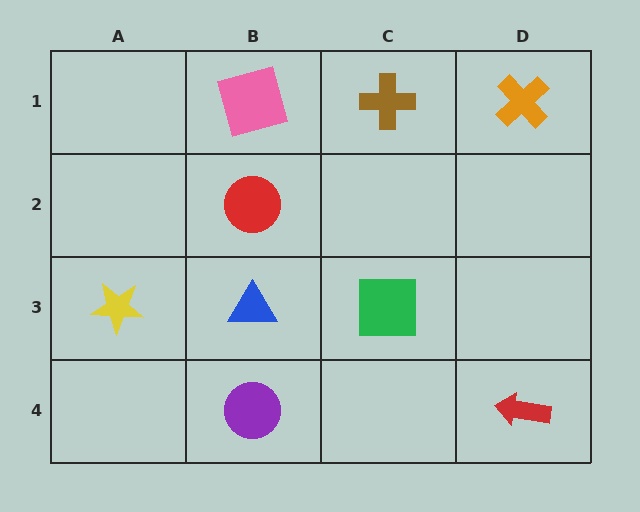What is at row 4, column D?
A red arrow.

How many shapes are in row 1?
3 shapes.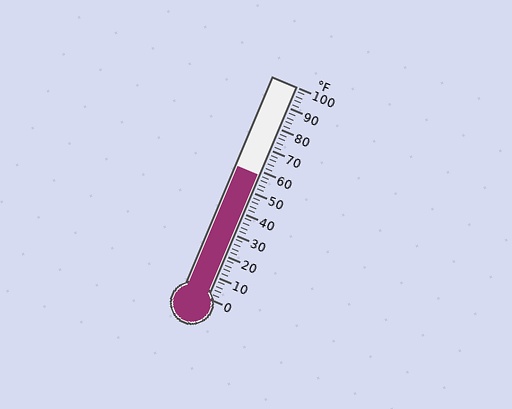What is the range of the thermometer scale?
The thermometer scale ranges from 0°F to 100°F.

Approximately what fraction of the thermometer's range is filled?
The thermometer is filled to approximately 60% of its range.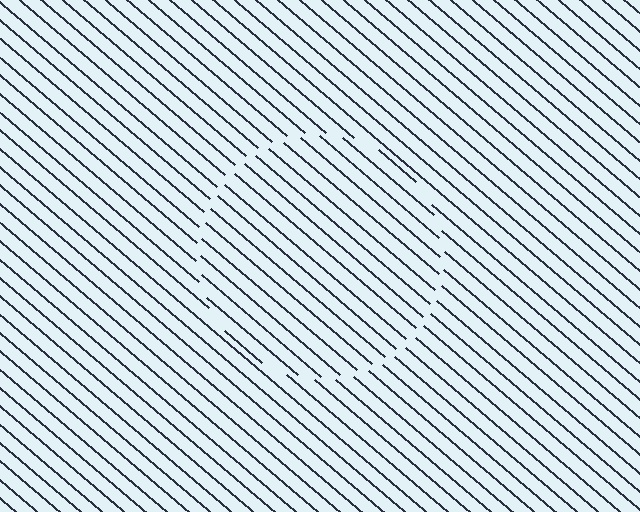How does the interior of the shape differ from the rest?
The interior of the shape contains the same grating, shifted by half a period — the contour is defined by the phase discontinuity where line-ends from the inner and outer gratings abut.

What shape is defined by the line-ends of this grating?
An illusory circle. The interior of the shape contains the same grating, shifted by half a period — the contour is defined by the phase discontinuity where line-ends from the inner and outer gratings abut.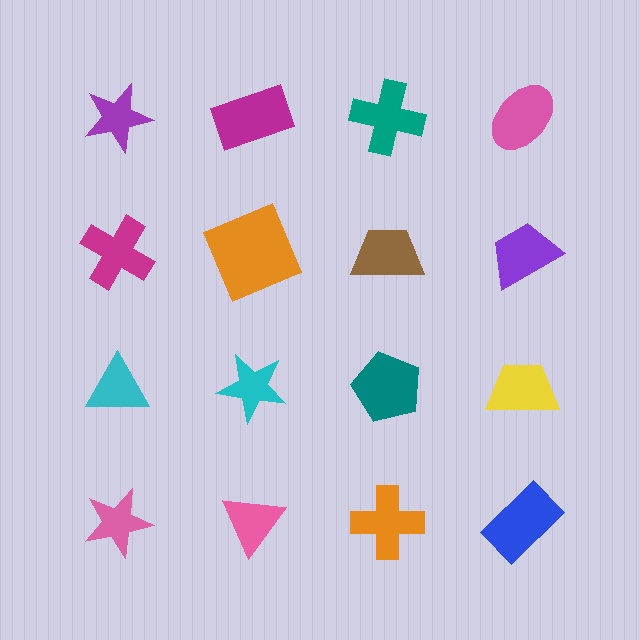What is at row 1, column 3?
A teal cross.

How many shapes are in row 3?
4 shapes.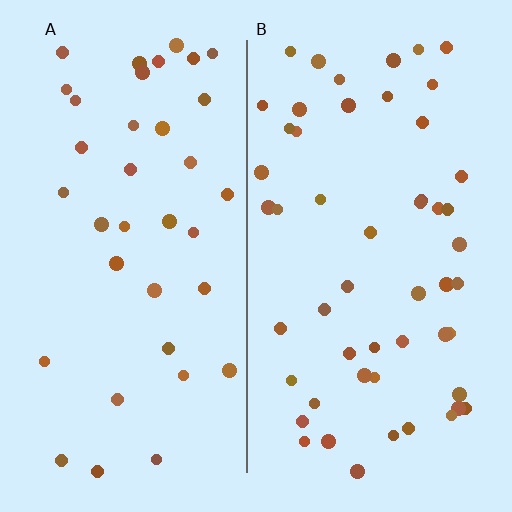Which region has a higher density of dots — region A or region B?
B (the right).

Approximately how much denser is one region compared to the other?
Approximately 1.4× — region B over region A.